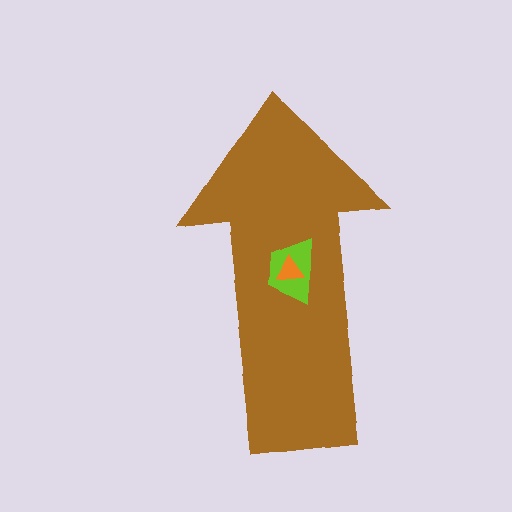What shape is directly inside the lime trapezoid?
The orange triangle.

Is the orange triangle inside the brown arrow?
Yes.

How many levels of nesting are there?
3.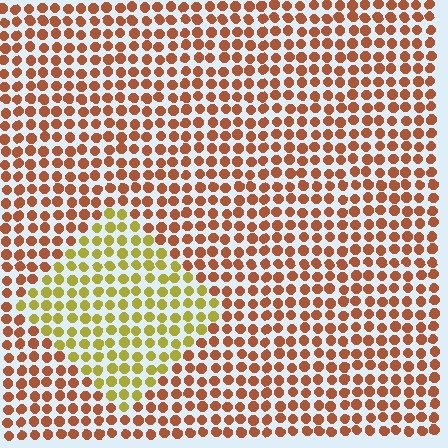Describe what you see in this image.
The image is filled with small brown elements in a uniform arrangement. A diamond-shaped region is visible where the elements are tinted to a slightly different hue, forming a subtle color boundary.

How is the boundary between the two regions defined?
The boundary is defined purely by a slight shift in hue (about 45 degrees). Spacing, size, and orientation are identical on both sides.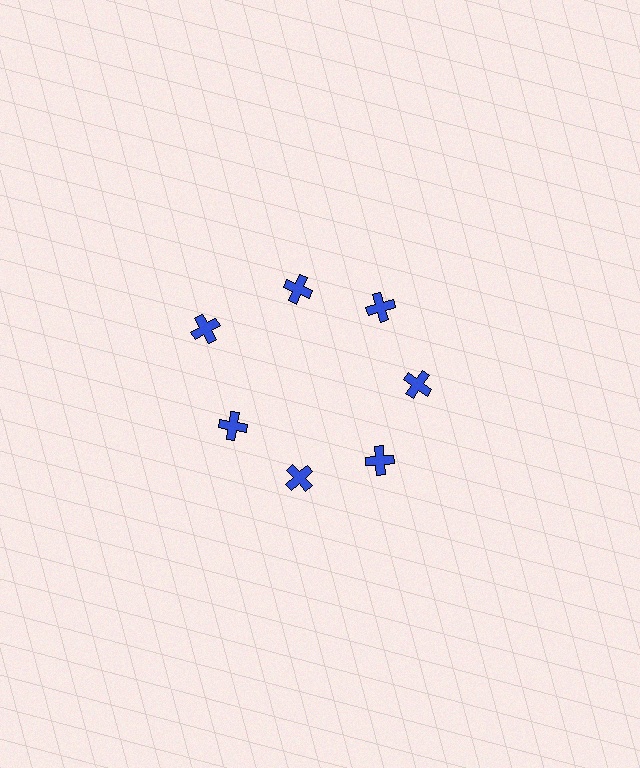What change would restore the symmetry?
The symmetry would be restored by moving it inward, back onto the ring so that all 7 crosses sit at equal angles and equal distance from the center.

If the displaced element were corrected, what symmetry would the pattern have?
It would have 7-fold rotational symmetry — the pattern would map onto itself every 51 degrees.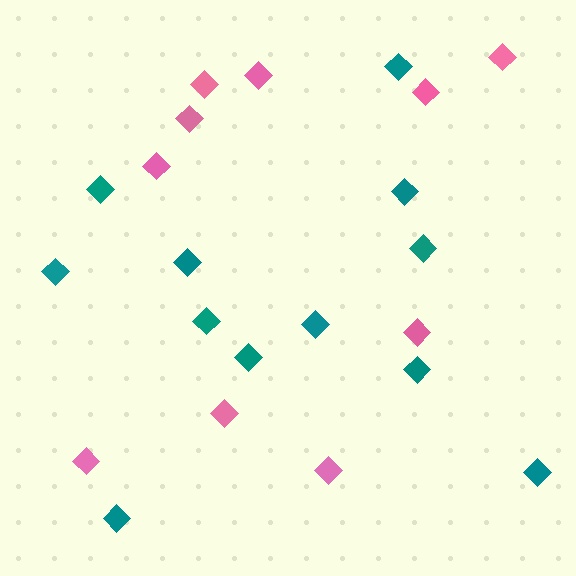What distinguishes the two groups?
There are 2 groups: one group of pink diamonds (10) and one group of teal diamonds (12).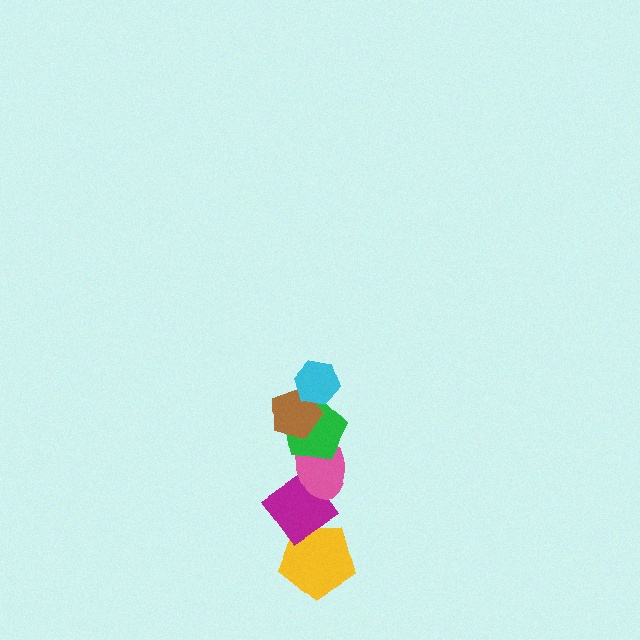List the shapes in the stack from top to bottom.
From top to bottom: the cyan hexagon, the brown pentagon, the green pentagon, the pink ellipse, the magenta diamond, the yellow pentagon.